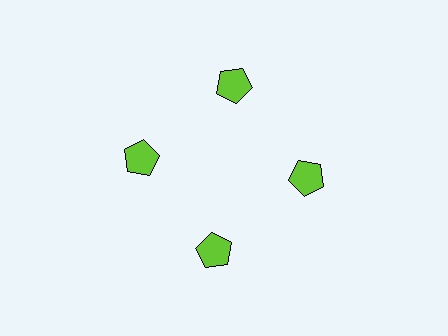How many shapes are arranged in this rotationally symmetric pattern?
There are 4 shapes, arranged in 4 groups of 1.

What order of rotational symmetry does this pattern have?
This pattern has 4-fold rotational symmetry.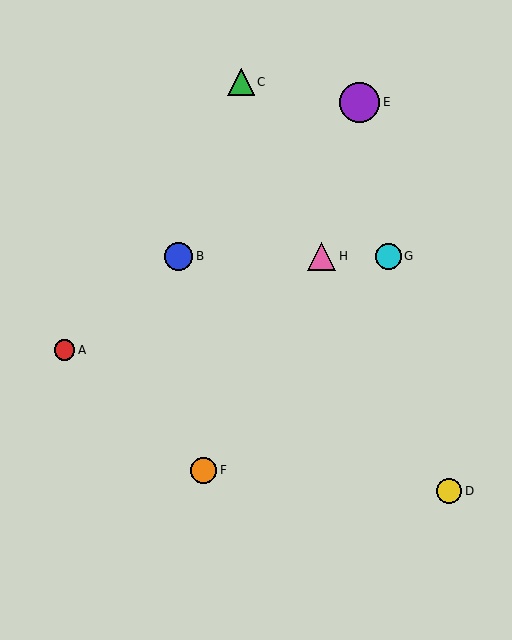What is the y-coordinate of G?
Object G is at y≈256.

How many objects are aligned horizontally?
3 objects (B, G, H) are aligned horizontally.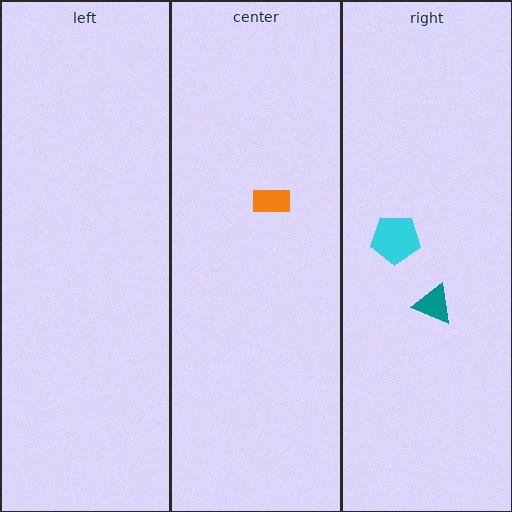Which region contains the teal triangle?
The right region.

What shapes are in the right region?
The cyan pentagon, the teal triangle.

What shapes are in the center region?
The orange rectangle.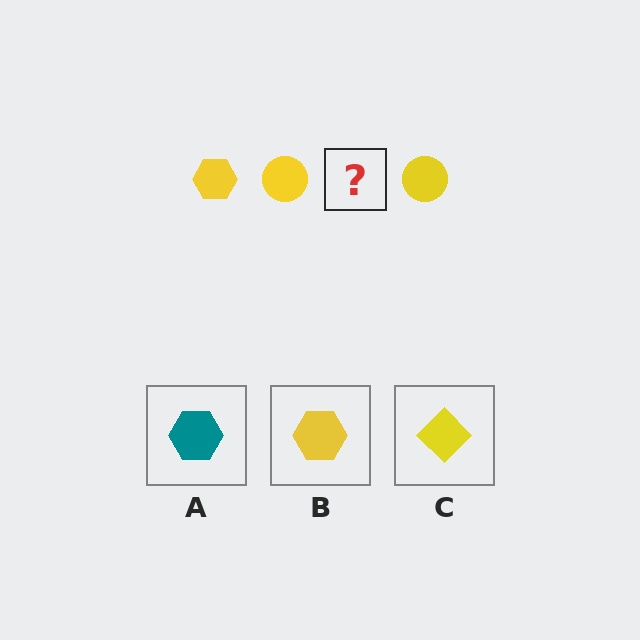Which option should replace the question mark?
Option B.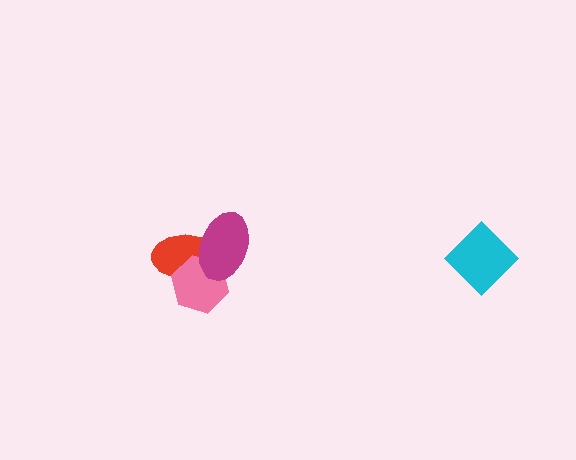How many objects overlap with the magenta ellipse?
2 objects overlap with the magenta ellipse.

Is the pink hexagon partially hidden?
Yes, it is partially covered by another shape.